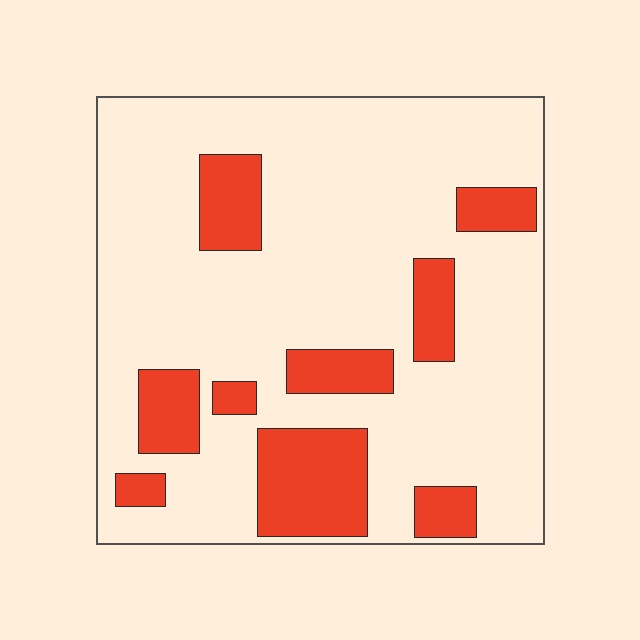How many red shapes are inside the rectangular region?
9.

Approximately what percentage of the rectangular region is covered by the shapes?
Approximately 20%.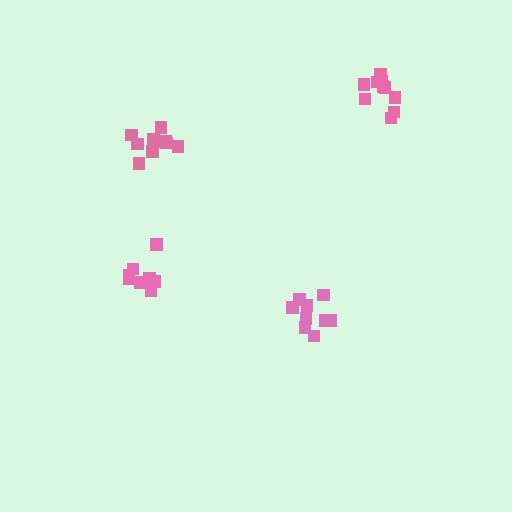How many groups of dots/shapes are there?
There are 4 groups.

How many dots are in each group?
Group 1: 9 dots, Group 2: 10 dots, Group 3: 9 dots, Group 4: 10 dots (38 total).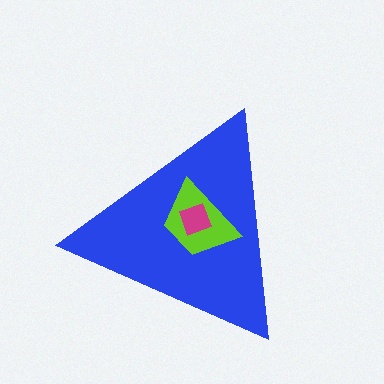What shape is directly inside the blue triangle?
The lime trapezoid.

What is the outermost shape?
The blue triangle.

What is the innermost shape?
The magenta diamond.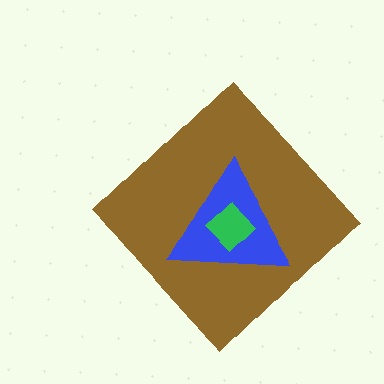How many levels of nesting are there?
3.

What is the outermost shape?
The brown diamond.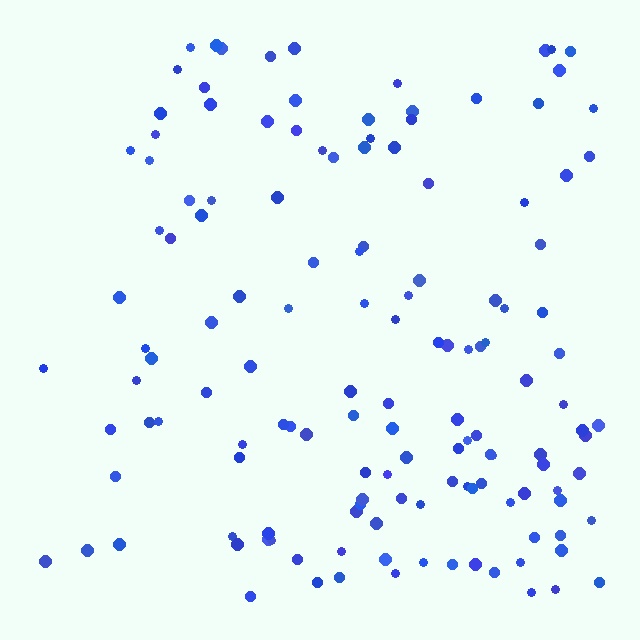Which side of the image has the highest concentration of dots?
The right.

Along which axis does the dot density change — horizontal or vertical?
Horizontal.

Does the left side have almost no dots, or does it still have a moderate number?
Still a moderate number, just noticeably fewer than the right.